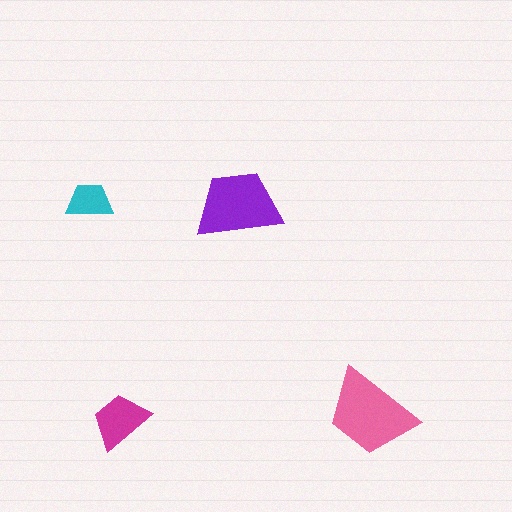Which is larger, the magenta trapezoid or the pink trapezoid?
The pink one.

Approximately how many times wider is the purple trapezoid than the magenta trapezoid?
About 1.5 times wider.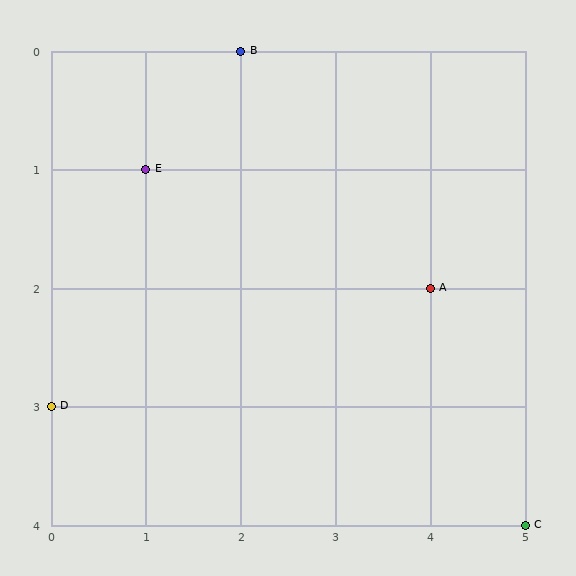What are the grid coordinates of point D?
Point D is at grid coordinates (0, 3).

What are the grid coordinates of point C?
Point C is at grid coordinates (5, 4).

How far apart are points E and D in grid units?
Points E and D are 1 column and 2 rows apart (about 2.2 grid units diagonally).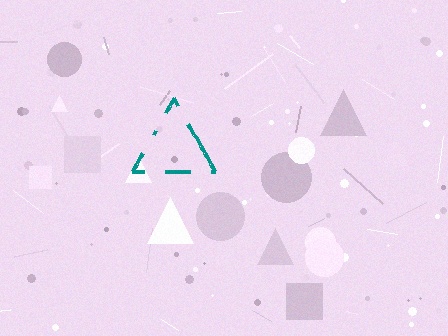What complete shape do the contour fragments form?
The contour fragments form a triangle.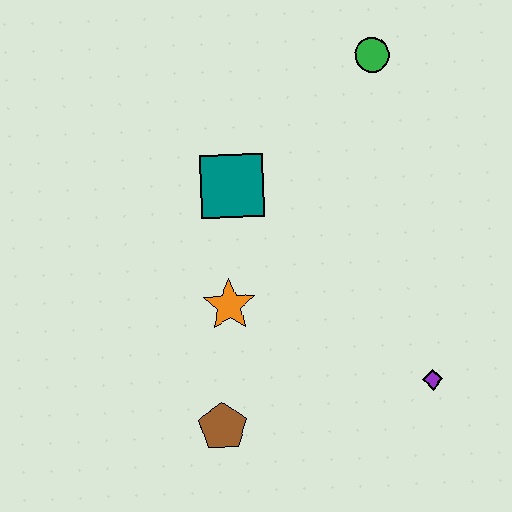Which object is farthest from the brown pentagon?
The green circle is farthest from the brown pentagon.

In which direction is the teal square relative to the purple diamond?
The teal square is above the purple diamond.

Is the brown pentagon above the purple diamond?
No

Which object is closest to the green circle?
The teal square is closest to the green circle.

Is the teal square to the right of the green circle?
No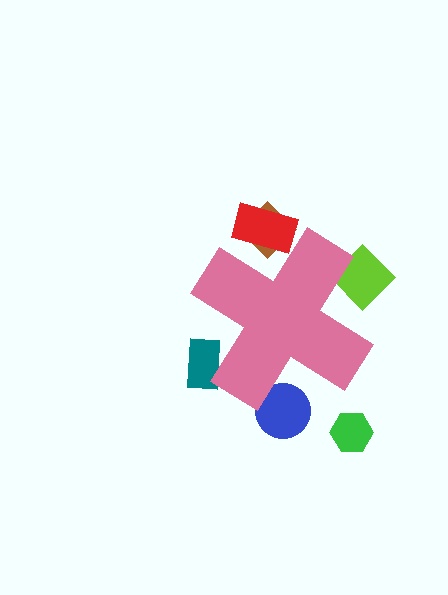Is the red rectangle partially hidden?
Yes, the red rectangle is partially hidden behind the pink cross.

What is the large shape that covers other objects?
A pink cross.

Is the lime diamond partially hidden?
Yes, the lime diamond is partially hidden behind the pink cross.